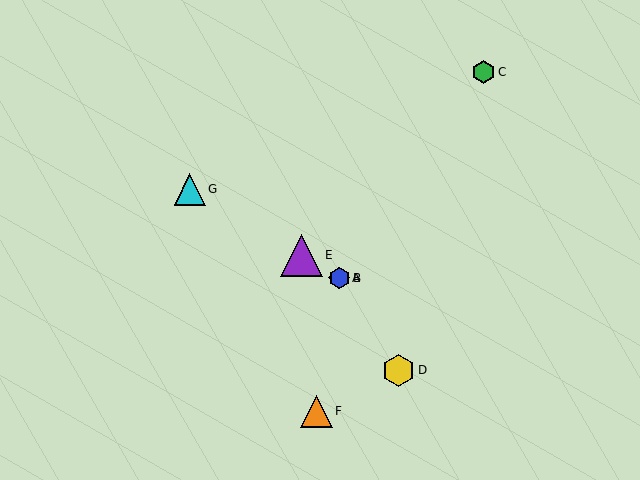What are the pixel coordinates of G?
Object G is at (190, 189).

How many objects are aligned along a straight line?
4 objects (A, B, E, G) are aligned along a straight line.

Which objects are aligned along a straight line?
Objects A, B, E, G are aligned along a straight line.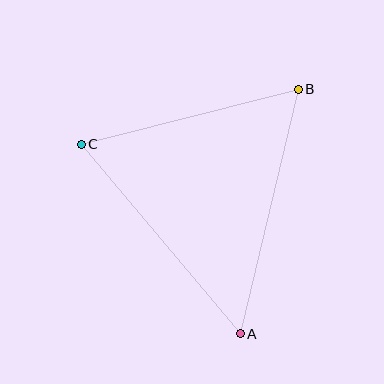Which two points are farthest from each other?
Points A and B are farthest from each other.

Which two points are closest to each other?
Points B and C are closest to each other.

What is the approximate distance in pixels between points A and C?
The distance between A and C is approximately 247 pixels.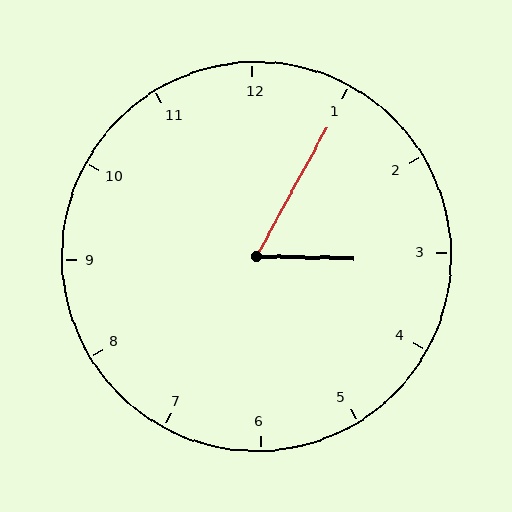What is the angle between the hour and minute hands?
Approximately 62 degrees.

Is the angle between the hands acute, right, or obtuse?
It is acute.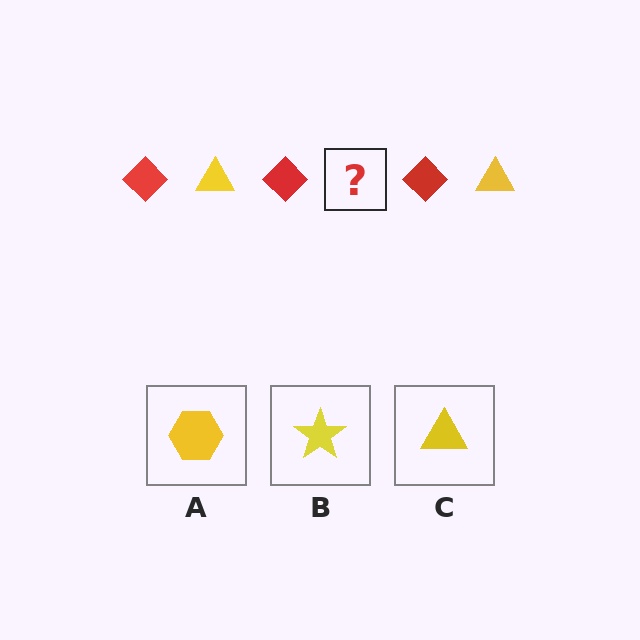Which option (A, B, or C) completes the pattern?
C.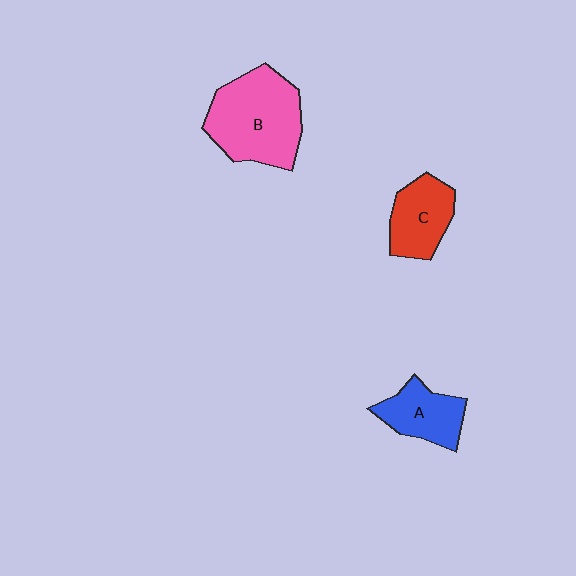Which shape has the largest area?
Shape B (pink).